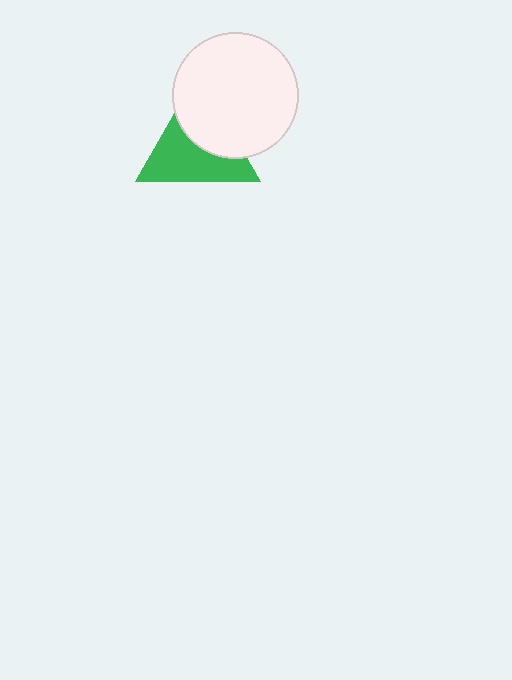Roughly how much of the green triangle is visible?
About half of it is visible (roughly 57%).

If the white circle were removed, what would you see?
You would see the complete green triangle.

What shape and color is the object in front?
The object in front is a white circle.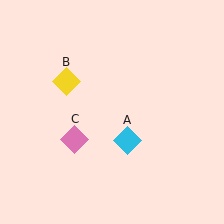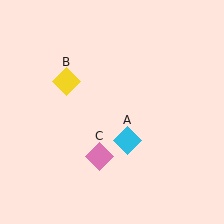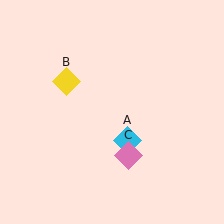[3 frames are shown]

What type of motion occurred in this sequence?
The pink diamond (object C) rotated counterclockwise around the center of the scene.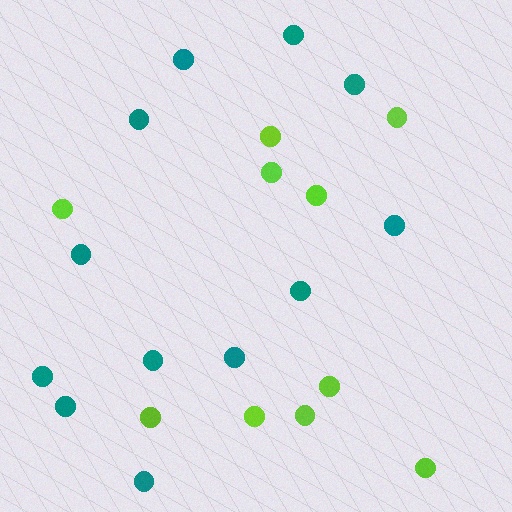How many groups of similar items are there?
There are 2 groups: one group of teal circles (12) and one group of lime circles (10).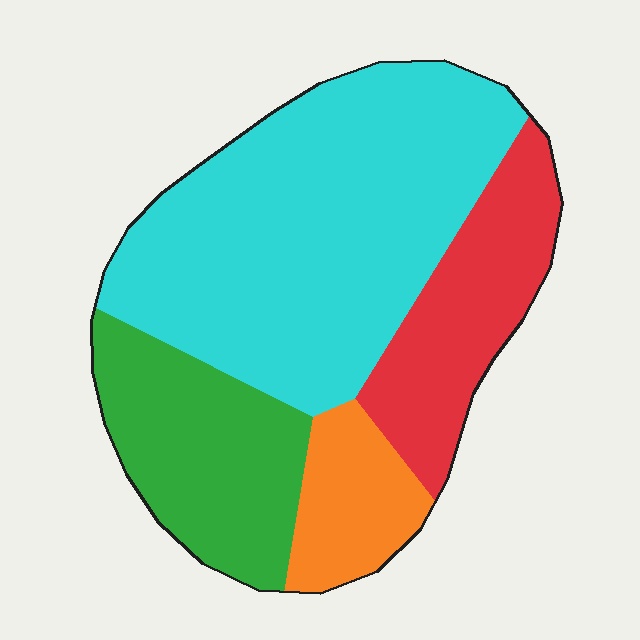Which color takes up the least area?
Orange, at roughly 10%.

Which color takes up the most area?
Cyan, at roughly 50%.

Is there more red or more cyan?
Cyan.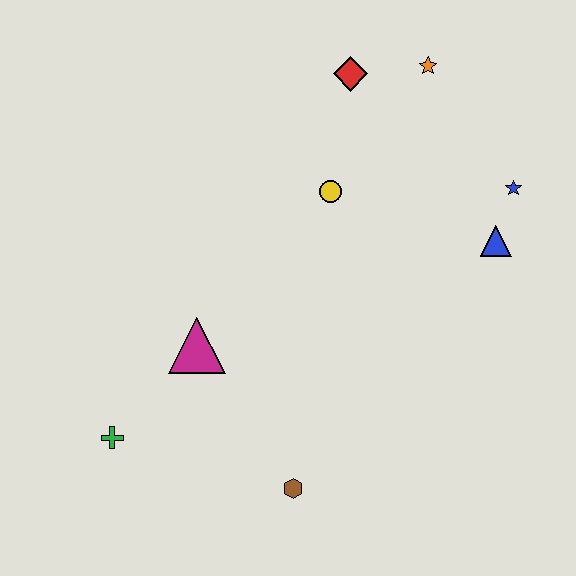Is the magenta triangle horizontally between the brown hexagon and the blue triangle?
No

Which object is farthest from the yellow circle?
The green cross is farthest from the yellow circle.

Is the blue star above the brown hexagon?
Yes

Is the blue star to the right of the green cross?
Yes